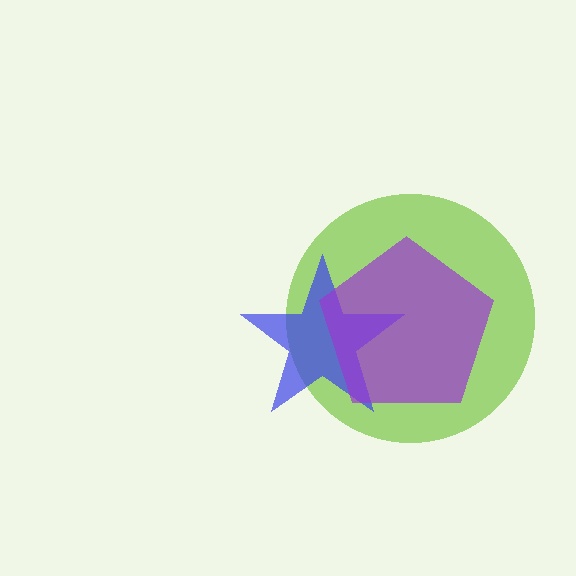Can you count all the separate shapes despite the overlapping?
Yes, there are 3 separate shapes.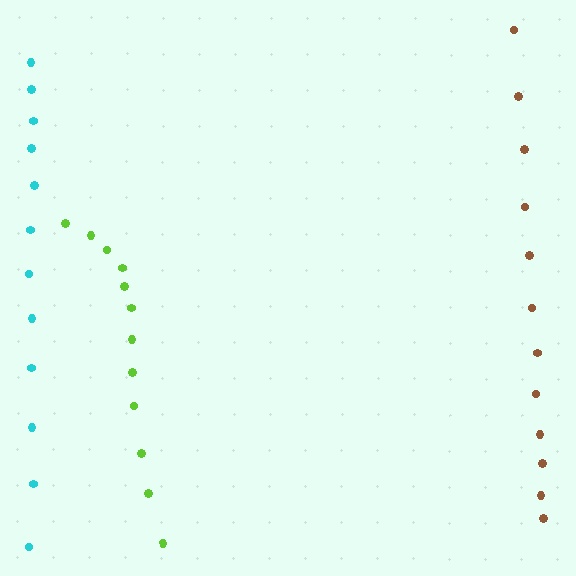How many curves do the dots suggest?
There are 3 distinct paths.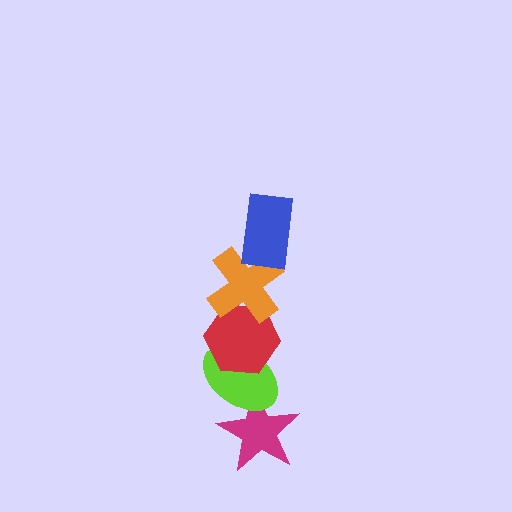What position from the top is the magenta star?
The magenta star is 5th from the top.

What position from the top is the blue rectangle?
The blue rectangle is 1st from the top.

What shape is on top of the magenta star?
The lime ellipse is on top of the magenta star.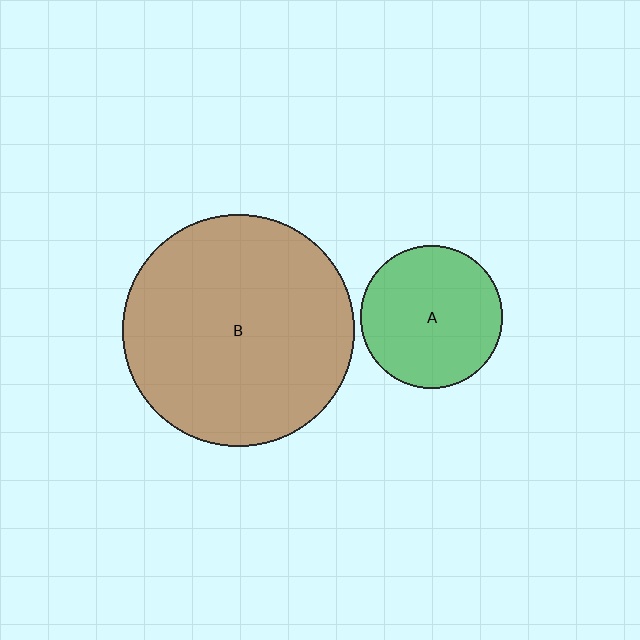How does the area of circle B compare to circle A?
Approximately 2.6 times.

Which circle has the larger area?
Circle B (brown).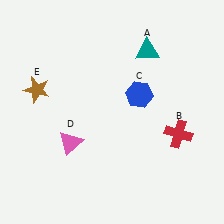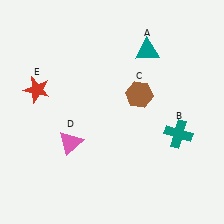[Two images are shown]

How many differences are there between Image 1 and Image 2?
There are 3 differences between the two images.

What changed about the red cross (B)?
In Image 1, B is red. In Image 2, it changed to teal.